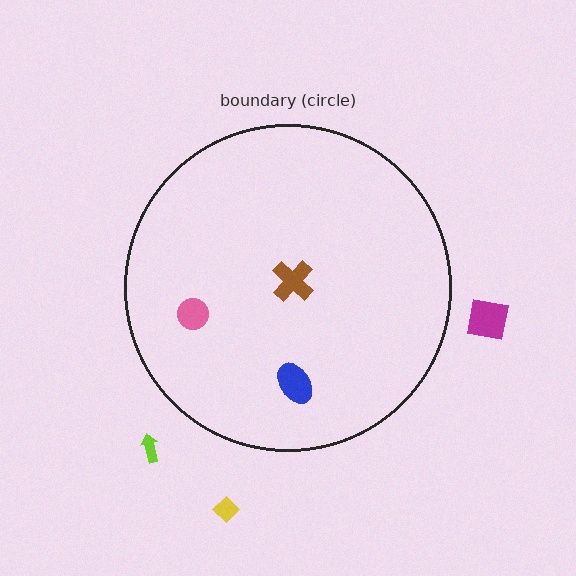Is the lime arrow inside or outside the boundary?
Outside.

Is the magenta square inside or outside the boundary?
Outside.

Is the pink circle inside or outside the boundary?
Inside.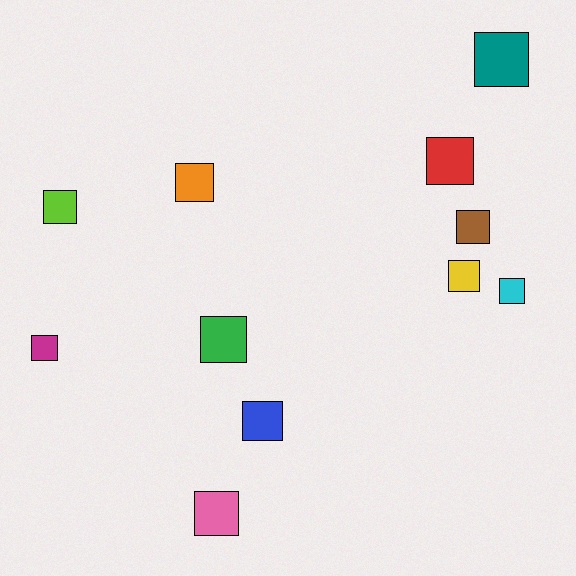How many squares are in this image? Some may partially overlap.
There are 11 squares.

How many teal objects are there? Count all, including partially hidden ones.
There is 1 teal object.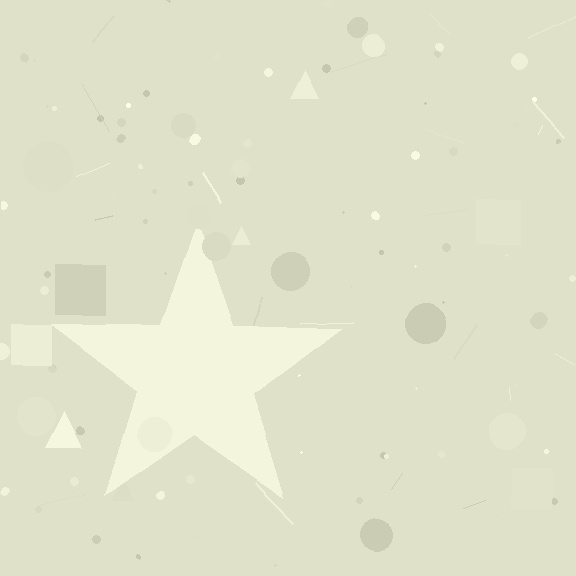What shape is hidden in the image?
A star is hidden in the image.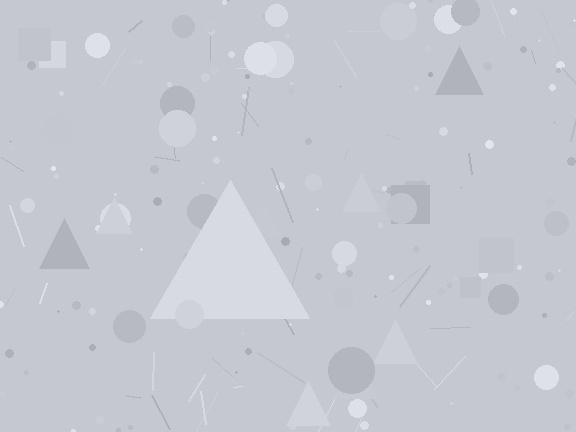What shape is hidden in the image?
A triangle is hidden in the image.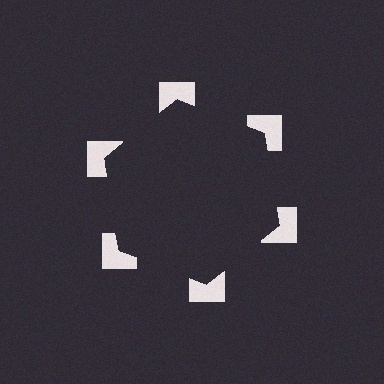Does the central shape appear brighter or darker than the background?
It typically appears slightly darker than the background, even though no actual brightness change is drawn.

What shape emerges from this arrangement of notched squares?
An illusory hexagon — its edges are inferred from the aligned wedge cuts in the notched squares, not physically drawn.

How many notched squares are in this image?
There are 6 — one at each vertex of the illusory hexagon.